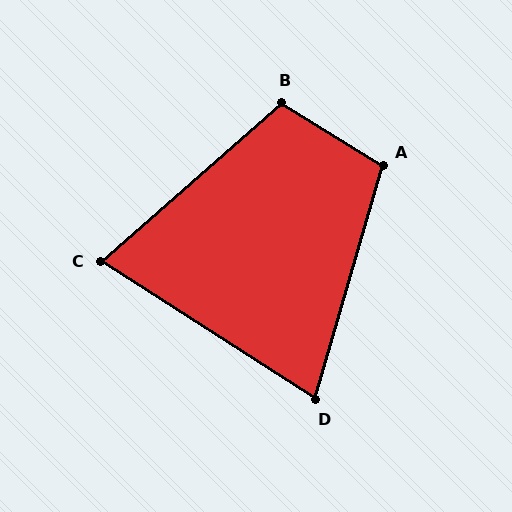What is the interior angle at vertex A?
Approximately 106 degrees (obtuse).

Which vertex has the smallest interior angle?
D, at approximately 73 degrees.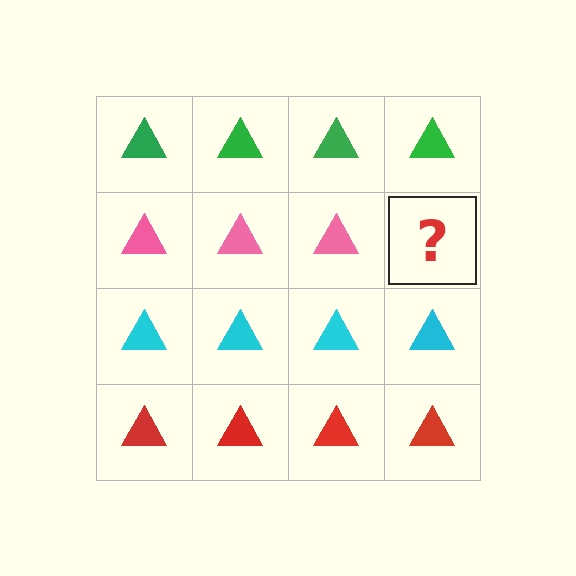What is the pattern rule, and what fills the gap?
The rule is that each row has a consistent color. The gap should be filled with a pink triangle.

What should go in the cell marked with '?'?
The missing cell should contain a pink triangle.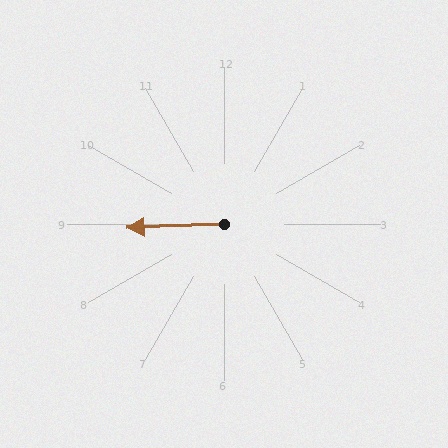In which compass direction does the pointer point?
West.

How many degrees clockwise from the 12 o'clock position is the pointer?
Approximately 268 degrees.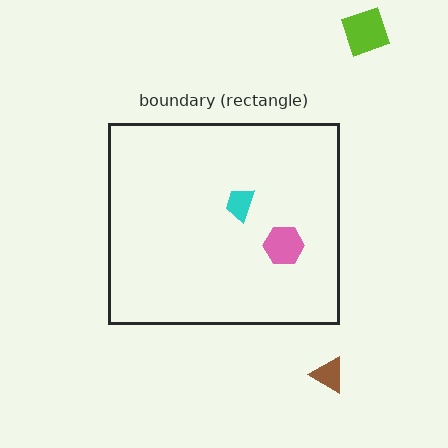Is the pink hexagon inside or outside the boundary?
Inside.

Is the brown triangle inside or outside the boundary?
Outside.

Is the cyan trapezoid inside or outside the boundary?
Inside.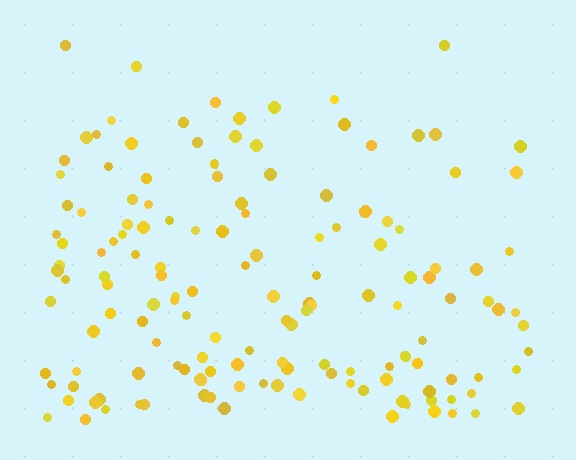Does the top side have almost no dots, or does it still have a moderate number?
Still a moderate number, just noticeably fewer than the bottom.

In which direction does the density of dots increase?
From top to bottom, with the bottom side densest.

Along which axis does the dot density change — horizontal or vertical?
Vertical.